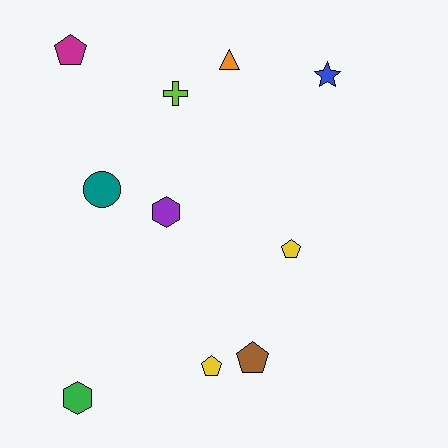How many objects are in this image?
There are 10 objects.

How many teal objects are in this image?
There is 1 teal object.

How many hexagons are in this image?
There are 2 hexagons.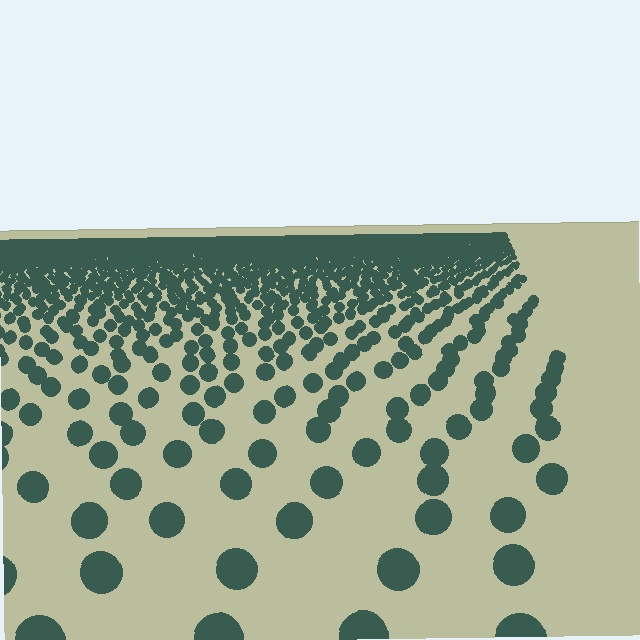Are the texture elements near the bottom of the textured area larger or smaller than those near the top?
Larger. Near the bottom, elements are closer to the viewer and appear at a bigger on-screen size.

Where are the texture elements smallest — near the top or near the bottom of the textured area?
Near the top.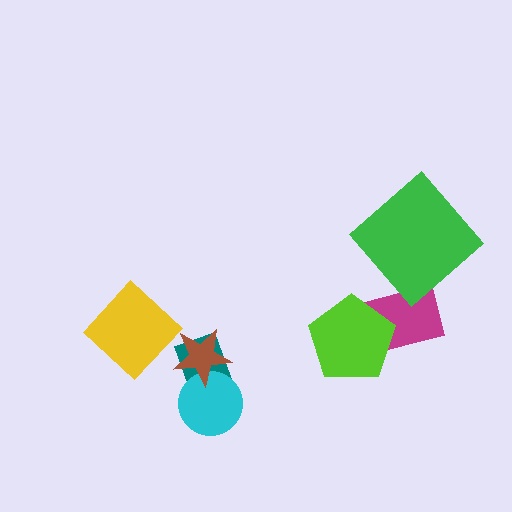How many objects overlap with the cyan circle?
2 objects overlap with the cyan circle.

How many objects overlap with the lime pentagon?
1 object overlaps with the lime pentagon.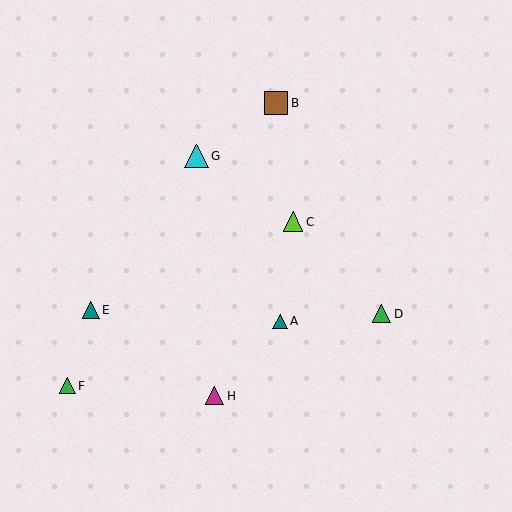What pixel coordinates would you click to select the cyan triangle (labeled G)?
Click at (196, 156) to select the cyan triangle G.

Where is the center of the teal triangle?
The center of the teal triangle is at (91, 310).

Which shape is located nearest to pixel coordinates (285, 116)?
The brown square (labeled B) at (276, 103) is nearest to that location.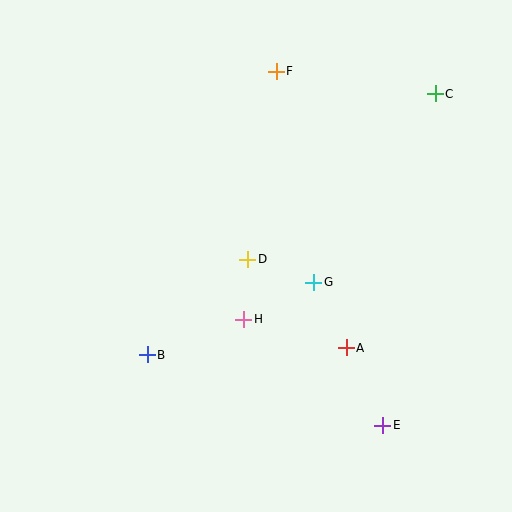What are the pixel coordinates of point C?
Point C is at (435, 94).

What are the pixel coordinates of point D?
Point D is at (248, 259).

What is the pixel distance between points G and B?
The distance between G and B is 181 pixels.